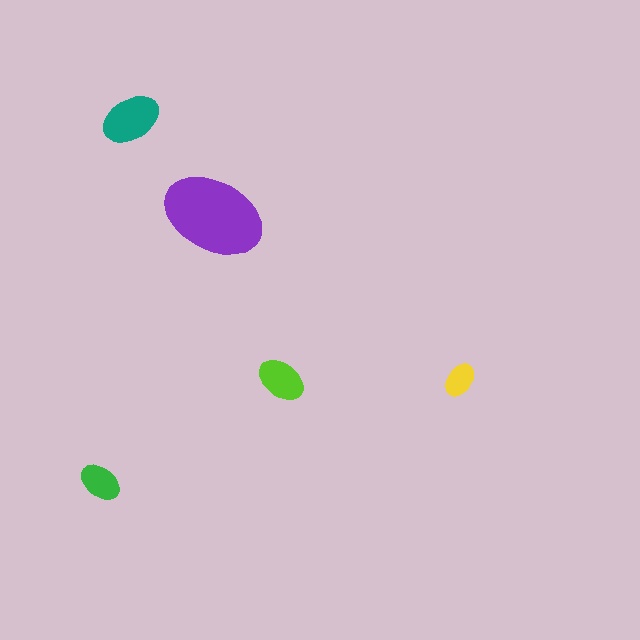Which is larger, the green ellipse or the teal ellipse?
The teal one.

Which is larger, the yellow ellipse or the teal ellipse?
The teal one.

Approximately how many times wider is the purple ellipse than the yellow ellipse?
About 3 times wider.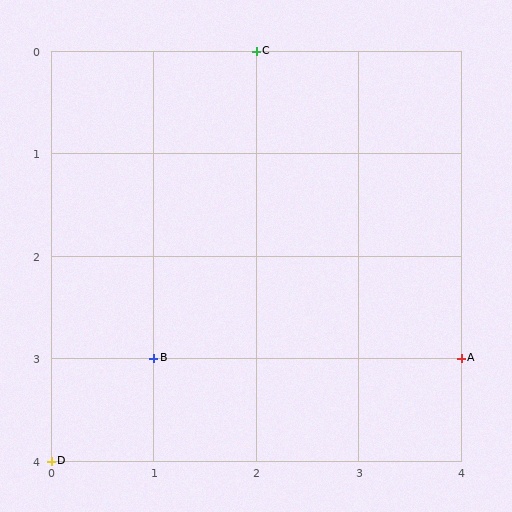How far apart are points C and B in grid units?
Points C and B are 1 column and 3 rows apart (about 3.2 grid units diagonally).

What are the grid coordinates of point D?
Point D is at grid coordinates (0, 4).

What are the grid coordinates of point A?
Point A is at grid coordinates (4, 3).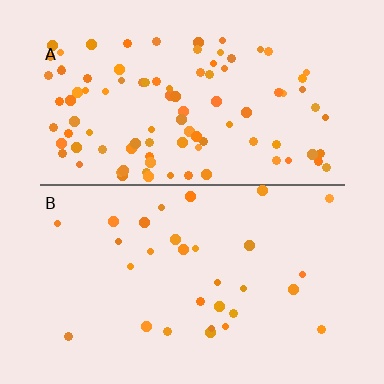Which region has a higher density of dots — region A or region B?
A (the top).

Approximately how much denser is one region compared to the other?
Approximately 3.3× — region A over region B.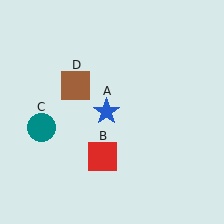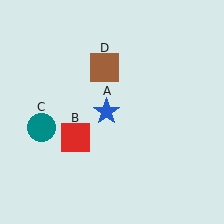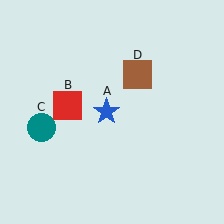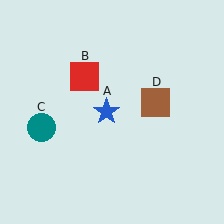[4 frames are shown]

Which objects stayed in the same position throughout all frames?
Blue star (object A) and teal circle (object C) remained stationary.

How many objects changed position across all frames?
2 objects changed position: red square (object B), brown square (object D).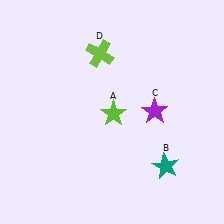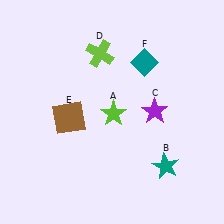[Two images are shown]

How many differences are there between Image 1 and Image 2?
There are 2 differences between the two images.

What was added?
A brown square (E), a teal diamond (F) were added in Image 2.